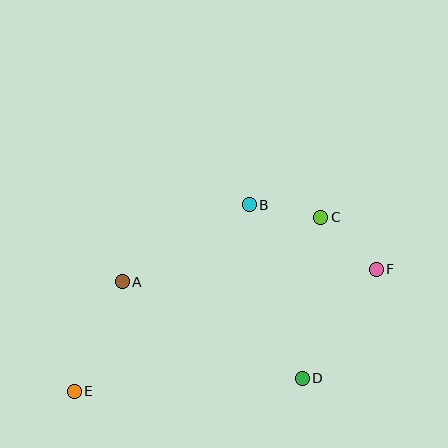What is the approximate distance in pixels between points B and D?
The distance between B and D is approximately 181 pixels.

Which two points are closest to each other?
Points B and C are closest to each other.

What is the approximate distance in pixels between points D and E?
The distance between D and E is approximately 228 pixels.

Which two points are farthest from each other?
Points E and F are farthest from each other.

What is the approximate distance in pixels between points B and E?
The distance between B and E is approximately 256 pixels.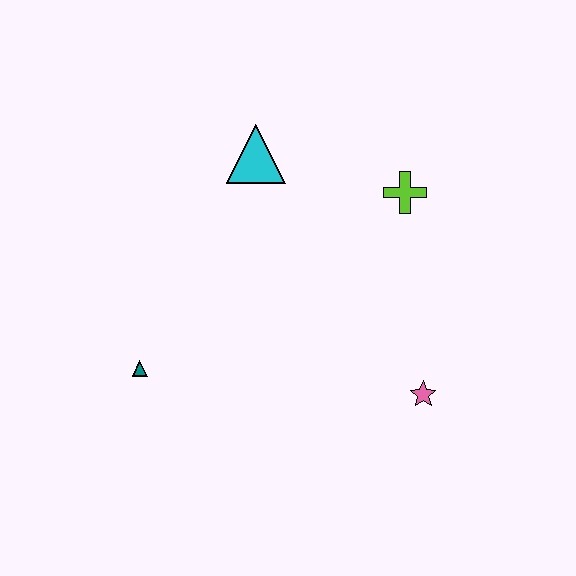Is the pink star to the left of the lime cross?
No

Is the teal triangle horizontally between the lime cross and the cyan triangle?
No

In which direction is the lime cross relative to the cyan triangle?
The lime cross is to the right of the cyan triangle.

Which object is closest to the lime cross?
The cyan triangle is closest to the lime cross.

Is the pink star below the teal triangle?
Yes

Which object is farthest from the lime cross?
The teal triangle is farthest from the lime cross.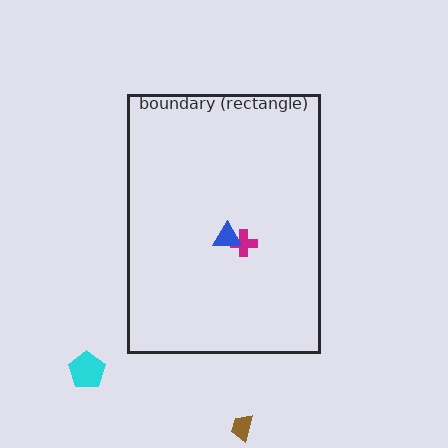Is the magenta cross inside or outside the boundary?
Inside.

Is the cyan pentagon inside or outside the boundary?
Outside.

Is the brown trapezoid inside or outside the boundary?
Outside.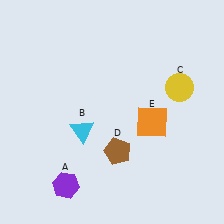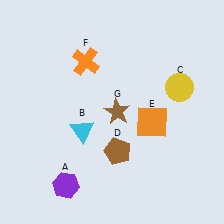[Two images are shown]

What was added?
An orange cross (F), a brown star (G) were added in Image 2.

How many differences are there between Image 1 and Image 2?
There are 2 differences between the two images.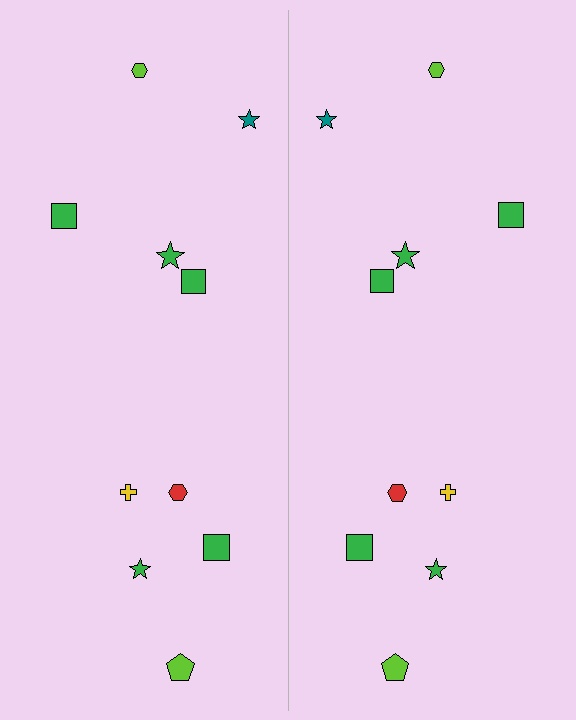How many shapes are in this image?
There are 20 shapes in this image.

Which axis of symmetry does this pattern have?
The pattern has a vertical axis of symmetry running through the center of the image.